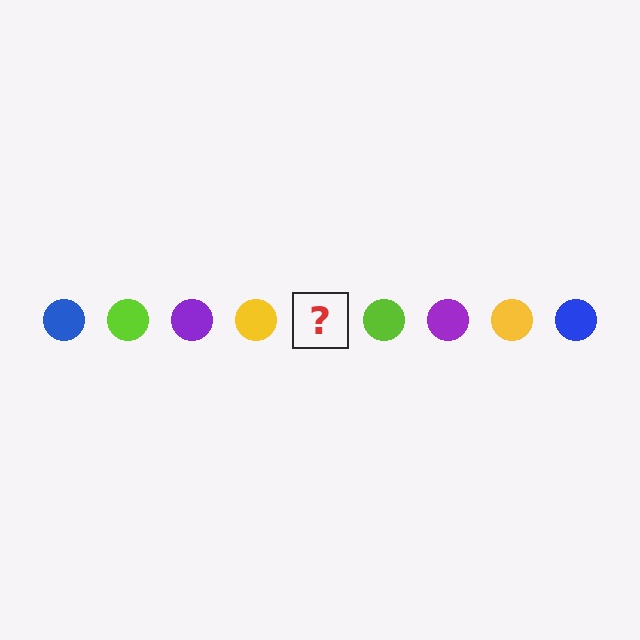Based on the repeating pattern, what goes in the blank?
The blank should be a blue circle.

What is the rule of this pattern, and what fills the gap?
The rule is that the pattern cycles through blue, lime, purple, yellow circles. The gap should be filled with a blue circle.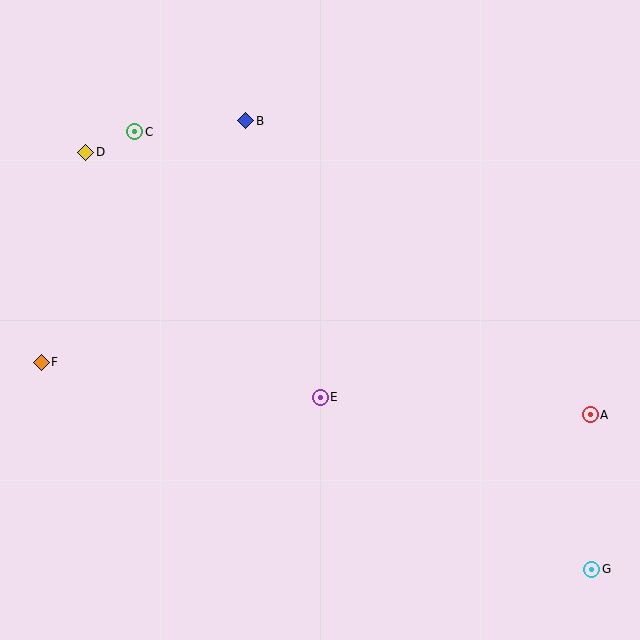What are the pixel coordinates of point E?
Point E is at (320, 397).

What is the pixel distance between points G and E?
The distance between G and E is 322 pixels.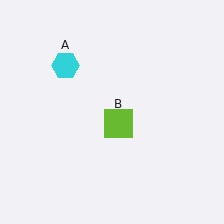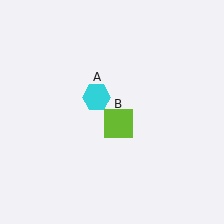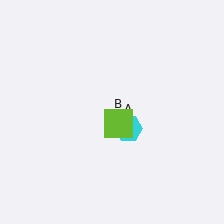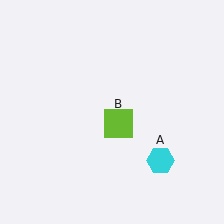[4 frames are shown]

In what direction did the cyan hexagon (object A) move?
The cyan hexagon (object A) moved down and to the right.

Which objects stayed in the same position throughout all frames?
Lime square (object B) remained stationary.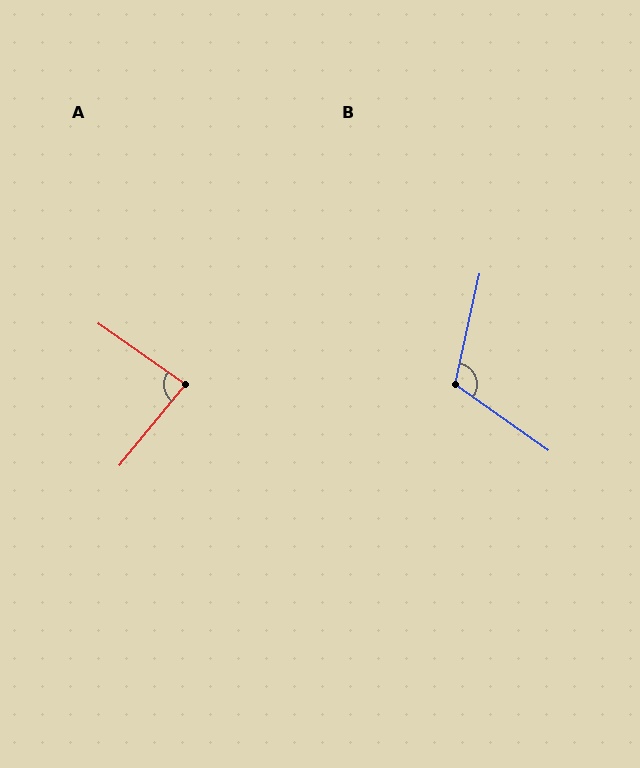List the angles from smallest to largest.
A (86°), B (113°).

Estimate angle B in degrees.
Approximately 113 degrees.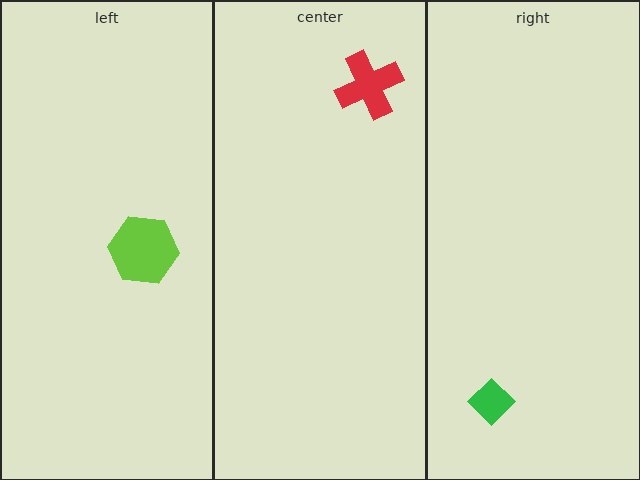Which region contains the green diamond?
The right region.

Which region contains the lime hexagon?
The left region.